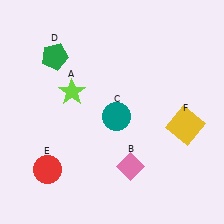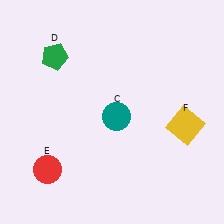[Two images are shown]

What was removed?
The pink diamond (B), the lime star (A) were removed in Image 2.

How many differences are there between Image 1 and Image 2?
There are 2 differences between the two images.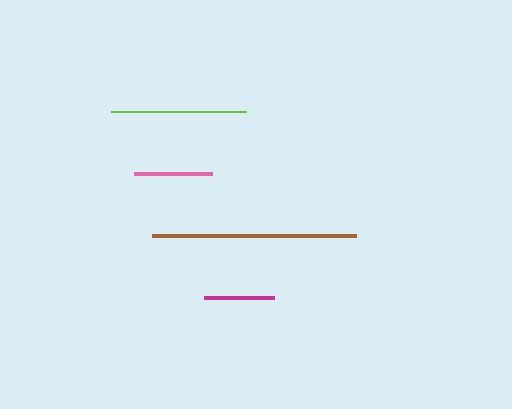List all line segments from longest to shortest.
From longest to shortest: brown, lime, pink, magenta.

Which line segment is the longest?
The brown line is the longest at approximately 204 pixels.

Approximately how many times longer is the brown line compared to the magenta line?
The brown line is approximately 2.9 times the length of the magenta line.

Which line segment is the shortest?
The magenta line is the shortest at approximately 70 pixels.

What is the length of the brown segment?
The brown segment is approximately 204 pixels long.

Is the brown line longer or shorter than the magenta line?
The brown line is longer than the magenta line.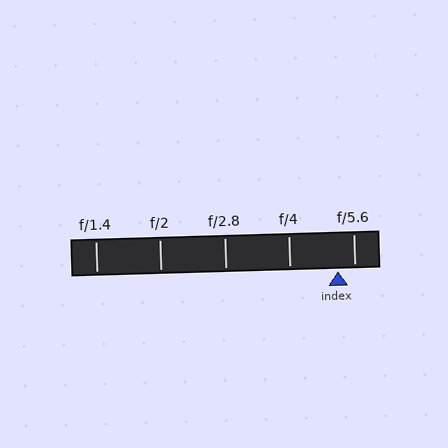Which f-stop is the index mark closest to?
The index mark is closest to f/5.6.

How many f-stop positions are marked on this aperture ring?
There are 5 f-stop positions marked.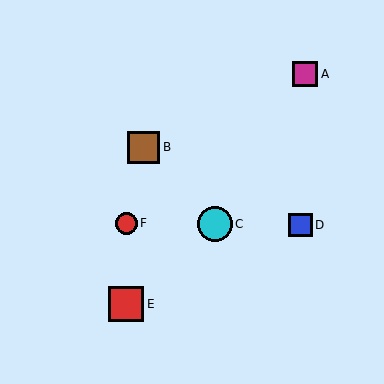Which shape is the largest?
The cyan circle (labeled C) is the largest.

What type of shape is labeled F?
Shape F is a red circle.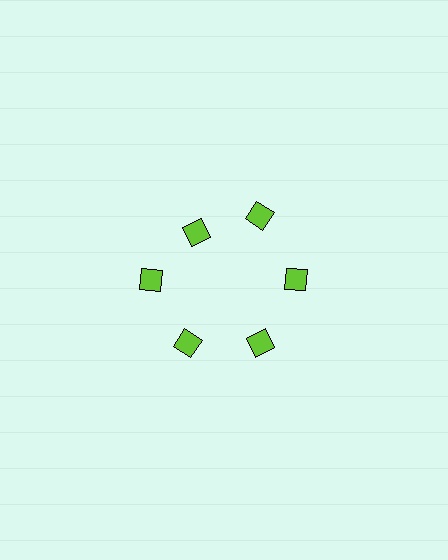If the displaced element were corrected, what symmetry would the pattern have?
It would have 6-fold rotational symmetry — the pattern would map onto itself every 60 degrees.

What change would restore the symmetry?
The symmetry would be restored by moving it outward, back onto the ring so that all 6 squares sit at equal angles and equal distance from the center.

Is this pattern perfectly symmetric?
No. The 6 lime squares are arranged in a ring, but one element near the 11 o'clock position is pulled inward toward the center, breaking the 6-fold rotational symmetry.